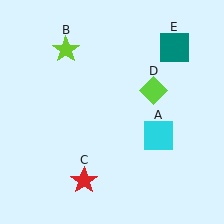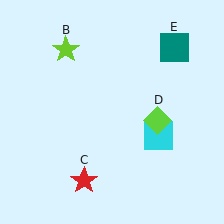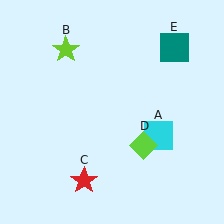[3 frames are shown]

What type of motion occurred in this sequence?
The lime diamond (object D) rotated clockwise around the center of the scene.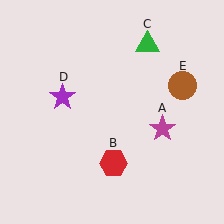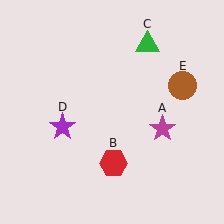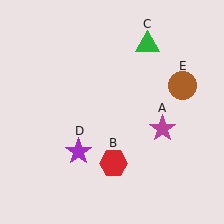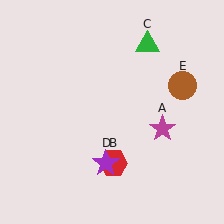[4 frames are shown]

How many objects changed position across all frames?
1 object changed position: purple star (object D).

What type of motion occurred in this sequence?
The purple star (object D) rotated counterclockwise around the center of the scene.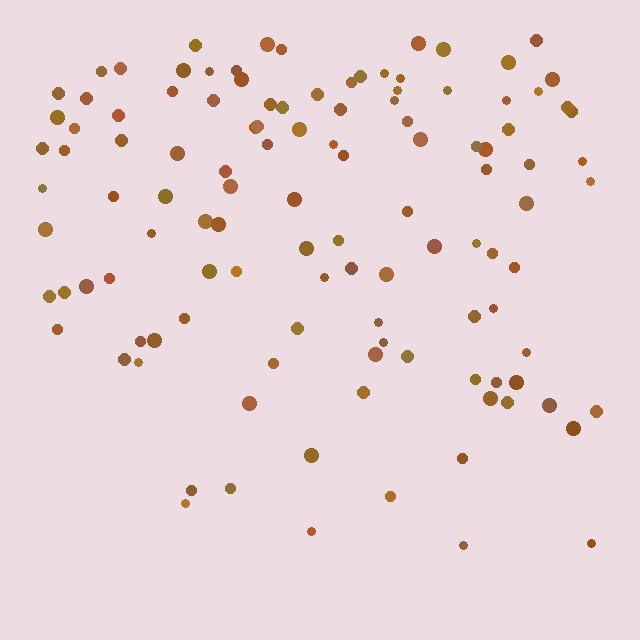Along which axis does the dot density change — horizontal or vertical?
Vertical.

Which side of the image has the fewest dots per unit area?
The bottom.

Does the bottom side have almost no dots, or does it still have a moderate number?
Still a moderate number, just noticeably fewer than the top.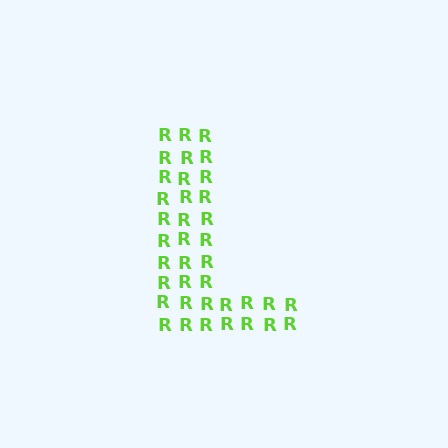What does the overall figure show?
The overall figure shows the letter L.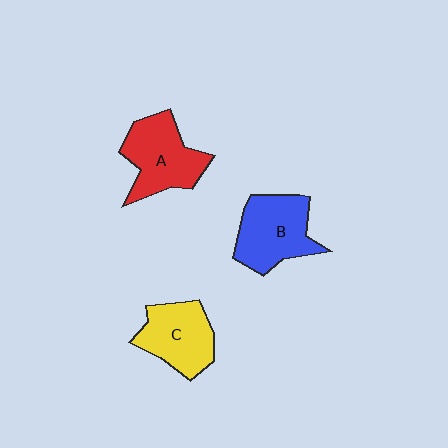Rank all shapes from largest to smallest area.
From largest to smallest: B (blue), A (red), C (yellow).